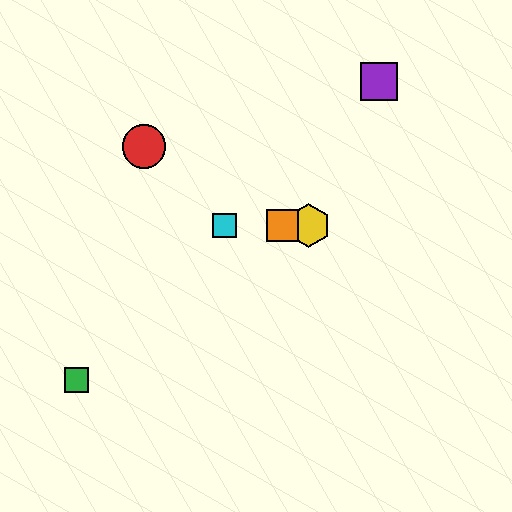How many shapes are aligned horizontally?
4 shapes (the blue hexagon, the yellow hexagon, the orange square, the cyan square) are aligned horizontally.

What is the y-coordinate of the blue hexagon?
The blue hexagon is at y≈226.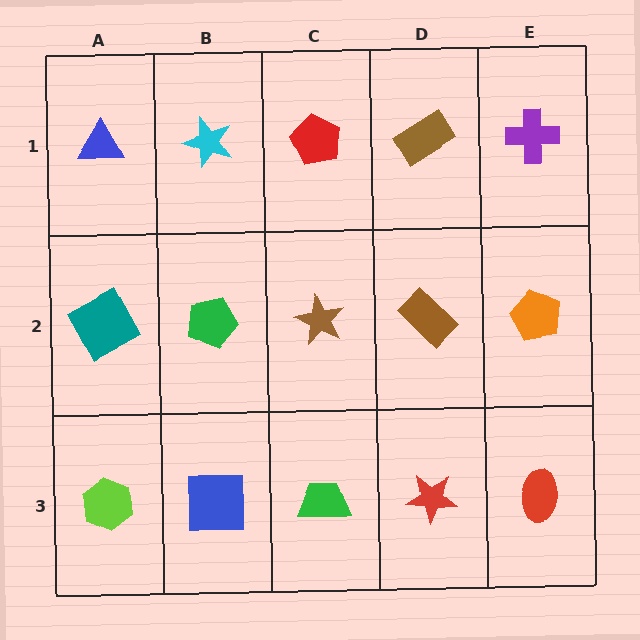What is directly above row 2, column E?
A purple cross.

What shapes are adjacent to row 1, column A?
A teal square (row 2, column A), a cyan star (row 1, column B).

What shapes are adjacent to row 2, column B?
A cyan star (row 1, column B), a blue square (row 3, column B), a teal square (row 2, column A), a brown star (row 2, column C).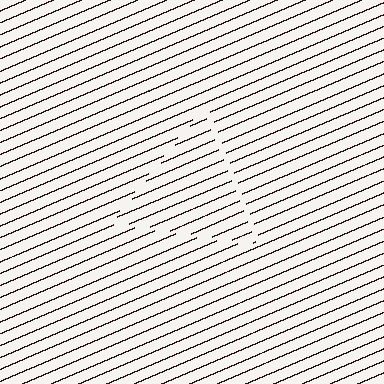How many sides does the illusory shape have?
3 sides — the line-ends trace a triangle.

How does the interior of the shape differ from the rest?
The interior of the shape contains the same grating, shifted by half a period — the contour is defined by the phase discontinuity where line-ends from the inner and outer gratings abut.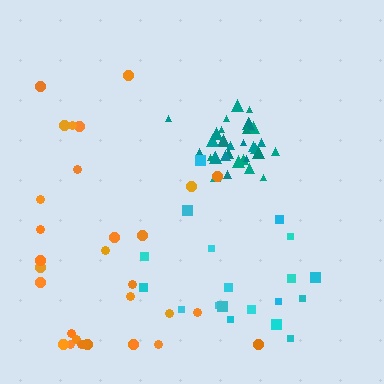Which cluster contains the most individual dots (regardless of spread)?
Teal (33).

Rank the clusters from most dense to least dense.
teal, cyan, orange.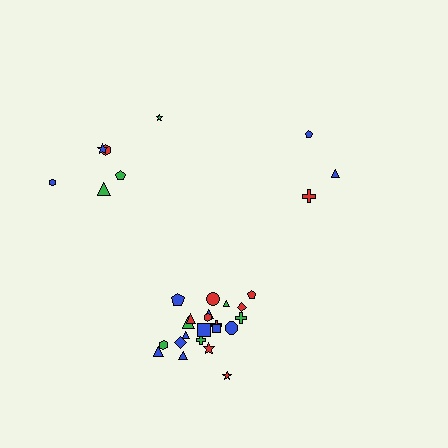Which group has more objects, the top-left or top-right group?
The top-left group.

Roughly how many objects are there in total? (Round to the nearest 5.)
Roughly 30 objects in total.